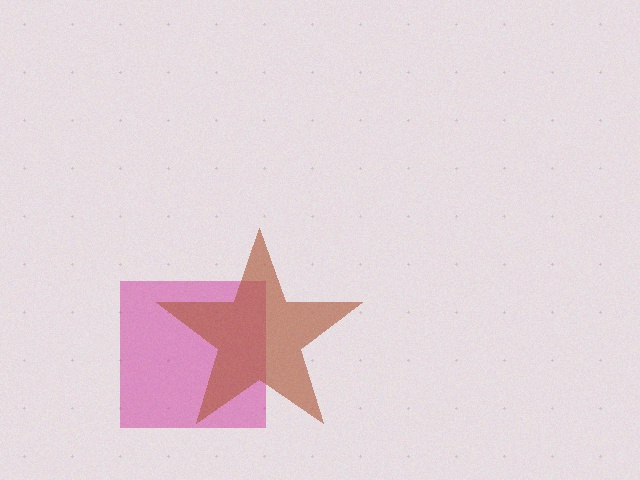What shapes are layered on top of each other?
The layered shapes are: a magenta square, a brown star.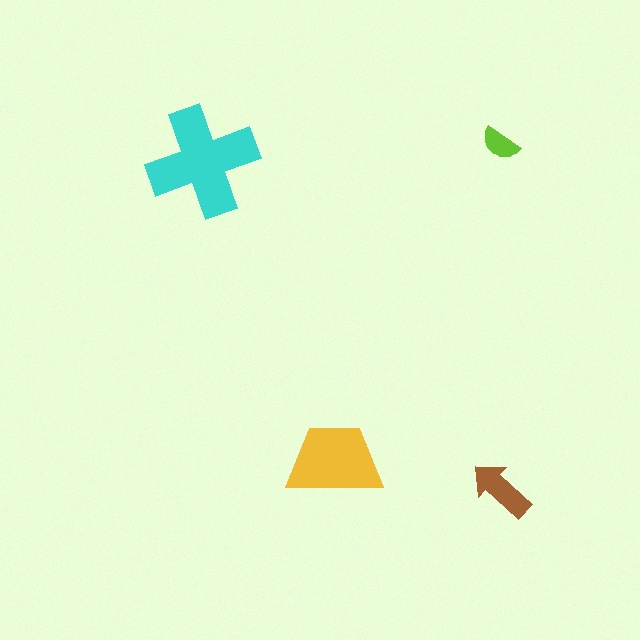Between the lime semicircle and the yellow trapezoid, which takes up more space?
The yellow trapezoid.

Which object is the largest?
The cyan cross.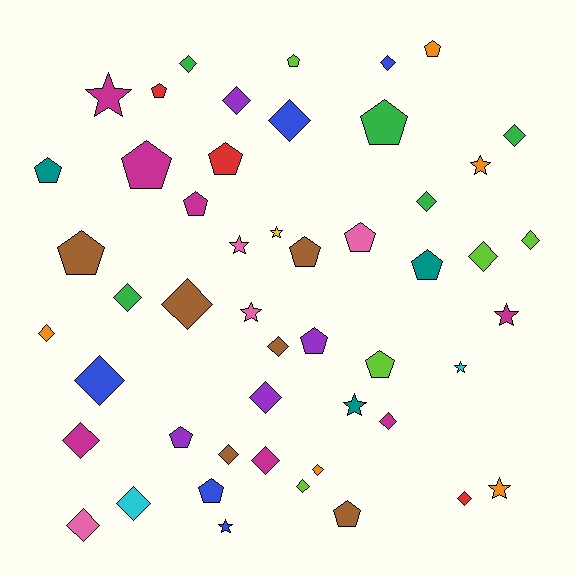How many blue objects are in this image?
There are 5 blue objects.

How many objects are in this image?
There are 50 objects.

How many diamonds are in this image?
There are 23 diamonds.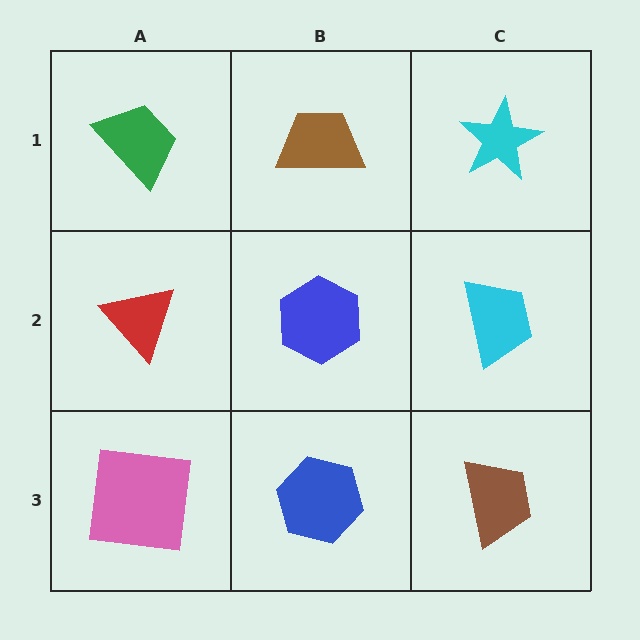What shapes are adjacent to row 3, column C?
A cyan trapezoid (row 2, column C), a blue hexagon (row 3, column B).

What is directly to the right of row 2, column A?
A blue hexagon.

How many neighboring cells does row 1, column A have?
2.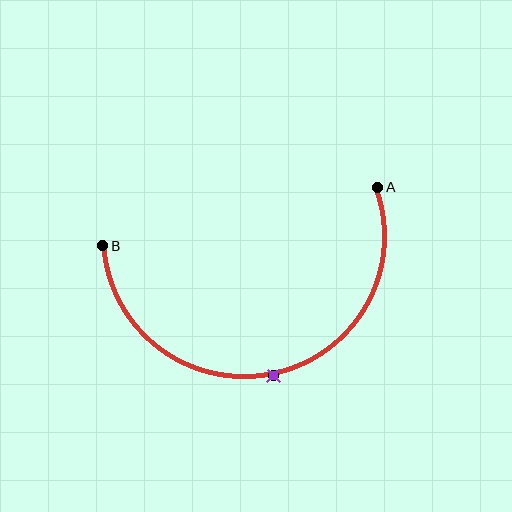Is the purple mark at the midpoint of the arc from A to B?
Yes. The purple mark lies on the arc at equal arc-length from both A and B — it is the arc midpoint.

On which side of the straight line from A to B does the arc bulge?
The arc bulges below the straight line connecting A and B.